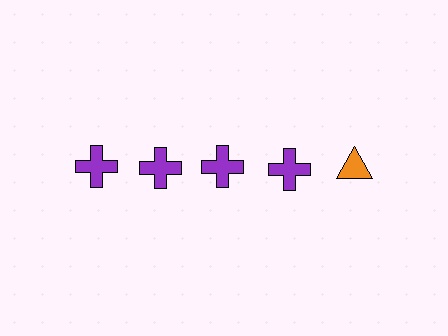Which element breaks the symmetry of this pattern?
The orange triangle in the top row, rightmost column breaks the symmetry. All other shapes are purple crosses.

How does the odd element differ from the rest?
It differs in both color (orange instead of purple) and shape (triangle instead of cross).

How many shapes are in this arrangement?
There are 5 shapes arranged in a grid pattern.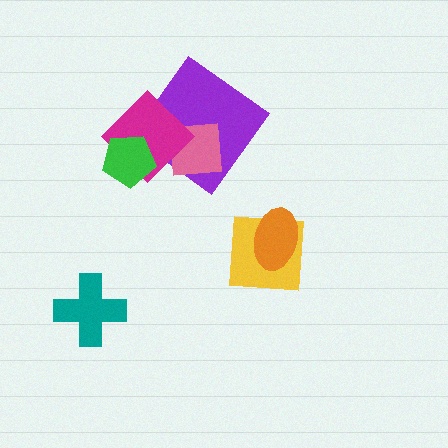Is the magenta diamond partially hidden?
Yes, it is partially covered by another shape.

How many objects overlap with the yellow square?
1 object overlaps with the yellow square.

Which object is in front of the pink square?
The magenta diamond is in front of the pink square.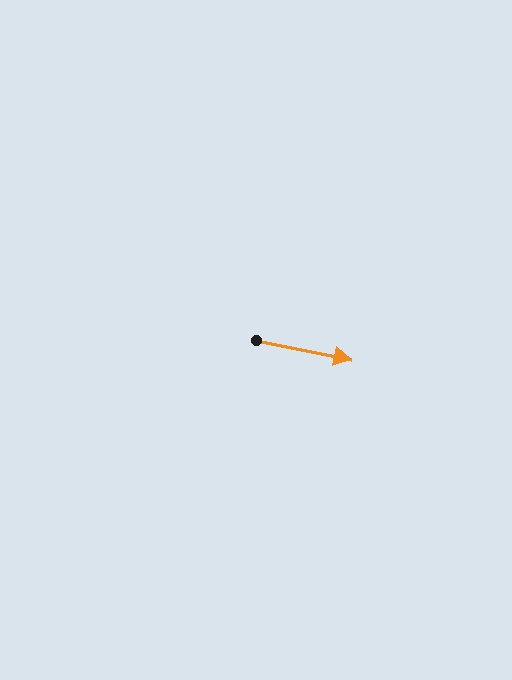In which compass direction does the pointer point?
East.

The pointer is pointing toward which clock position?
Roughly 3 o'clock.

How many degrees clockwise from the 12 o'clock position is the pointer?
Approximately 102 degrees.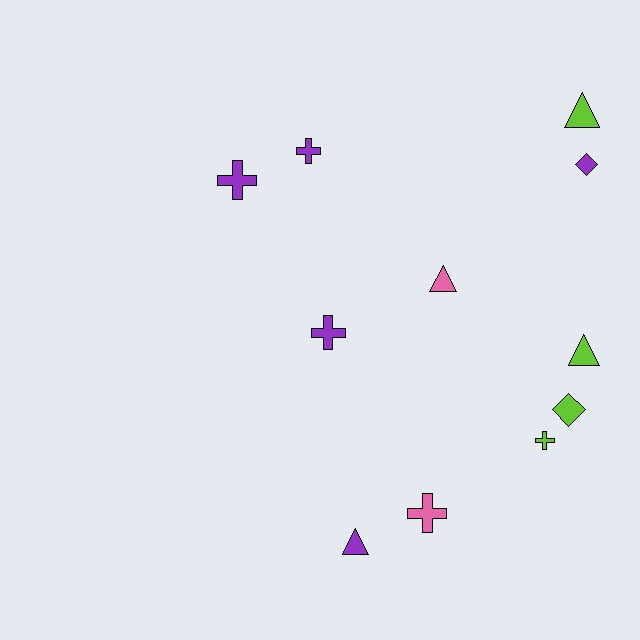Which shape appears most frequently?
Cross, with 5 objects.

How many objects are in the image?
There are 11 objects.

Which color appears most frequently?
Purple, with 5 objects.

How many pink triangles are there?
There is 1 pink triangle.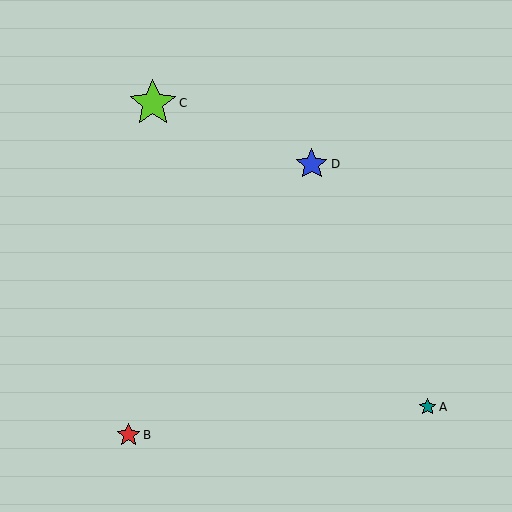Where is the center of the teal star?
The center of the teal star is at (428, 407).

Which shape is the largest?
The lime star (labeled C) is the largest.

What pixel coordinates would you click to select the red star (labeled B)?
Click at (129, 435) to select the red star B.